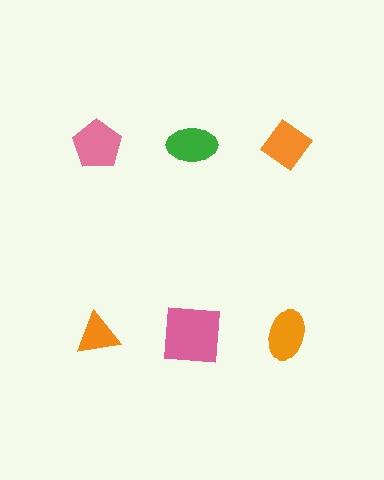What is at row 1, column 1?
A pink pentagon.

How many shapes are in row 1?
3 shapes.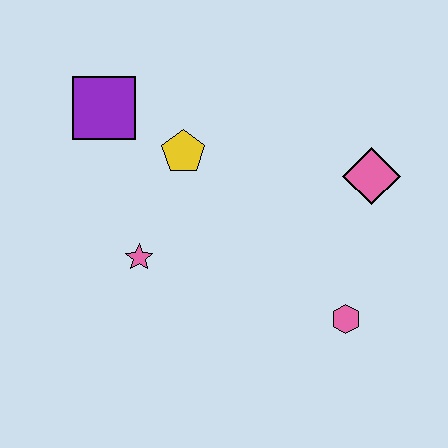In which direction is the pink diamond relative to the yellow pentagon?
The pink diamond is to the right of the yellow pentagon.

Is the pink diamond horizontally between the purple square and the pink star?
No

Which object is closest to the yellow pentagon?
The purple square is closest to the yellow pentagon.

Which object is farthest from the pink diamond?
The purple square is farthest from the pink diamond.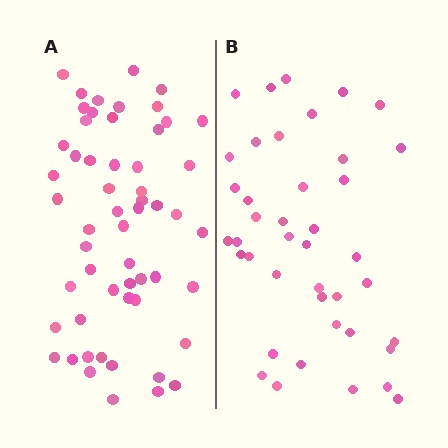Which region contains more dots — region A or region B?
Region A (the left region) has more dots.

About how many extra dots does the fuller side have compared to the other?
Region A has approximately 15 more dots than region B.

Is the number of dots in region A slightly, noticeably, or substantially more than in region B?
Region A has noticeably more, but not dramatically so. The ratio is roughly 1.4 to 1.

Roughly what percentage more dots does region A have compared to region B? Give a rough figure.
About 35% more.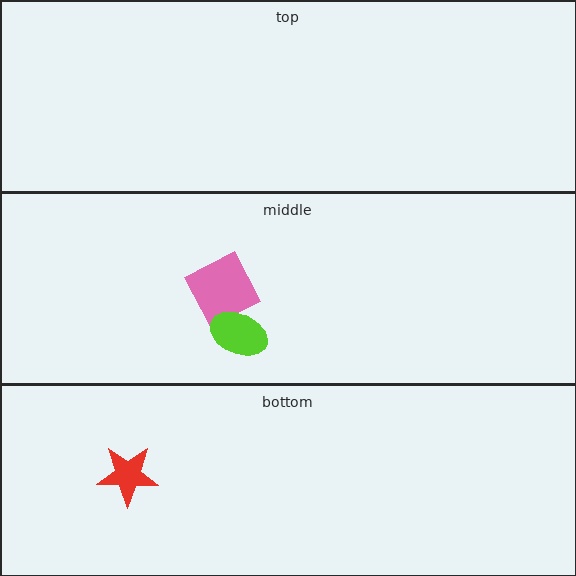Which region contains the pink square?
The middle region.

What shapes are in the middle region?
The pink square, the lime ellipse.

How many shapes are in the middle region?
2.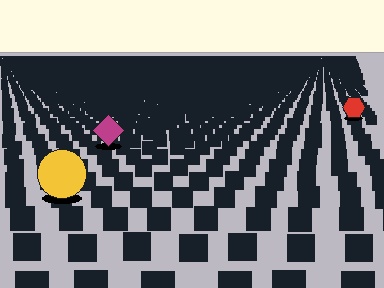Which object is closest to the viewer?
The yellow circle is closest. The texture marks near it are larger and more spread out.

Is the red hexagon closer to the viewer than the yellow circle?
No. The yellow circle is closer — you can tell from the texture gradient: the ground texture is coarser near it.